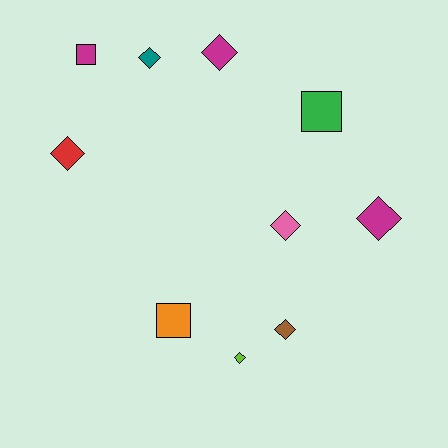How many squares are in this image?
There are 3 squares.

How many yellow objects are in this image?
There are no yellow objects.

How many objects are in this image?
There are 10 objects.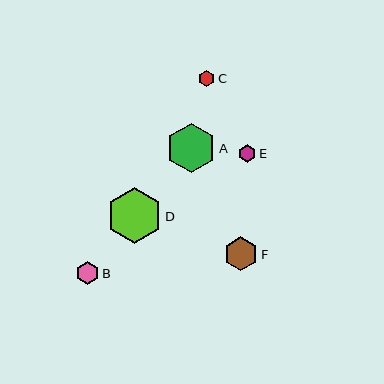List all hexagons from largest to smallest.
From largest to smallest: D, A, F, B, E, C.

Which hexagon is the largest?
Hexagon D is the largest with a size of approximately 56 pixels.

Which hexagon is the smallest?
Hexagon C is the smallest with a size of approximately 17 pixels.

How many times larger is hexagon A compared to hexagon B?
Hexagon A is approximately 2.1 times the size of hexagon B.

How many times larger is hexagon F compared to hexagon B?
Hexagon F is approximately 1.5 times the size of hexagon B.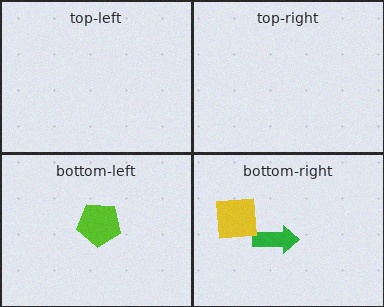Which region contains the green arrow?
The bottom-right region.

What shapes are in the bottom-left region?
The lime pentagon.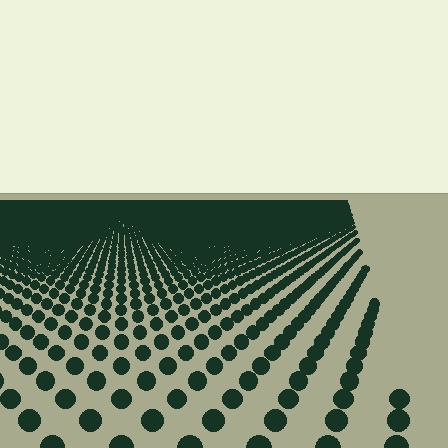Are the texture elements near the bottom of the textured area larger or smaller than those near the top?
Larger. Near the bottom, elements are closer to the viewer and appear at a bigger on-screen size.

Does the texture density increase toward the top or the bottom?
Density increases toward the top.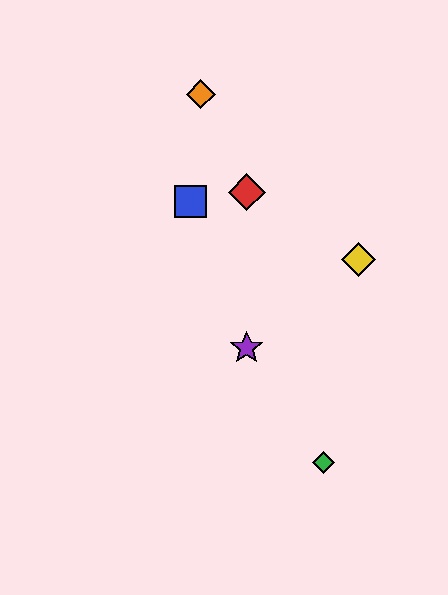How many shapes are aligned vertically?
2 shapes (the red diamond, the purple star) are aligned vertically.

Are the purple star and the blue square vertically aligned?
No, the purple star is at x≈247 and the blue square is at x≈190.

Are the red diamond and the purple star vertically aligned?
Yes, both are at x≈247.